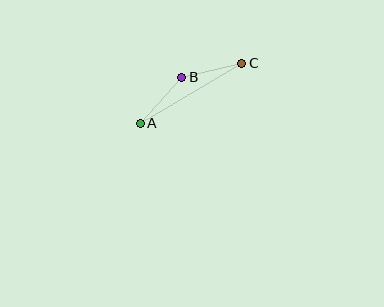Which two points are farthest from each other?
Points A and C are farthest from each other.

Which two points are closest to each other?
Points A and B are closest to each other.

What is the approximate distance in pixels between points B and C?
The distance between B and C is approximately 62 pixels.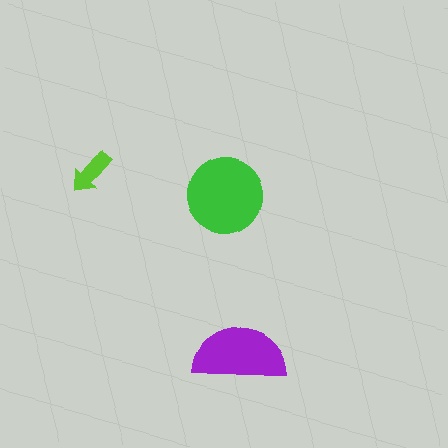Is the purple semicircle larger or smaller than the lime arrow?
Larger.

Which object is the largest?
The green circle.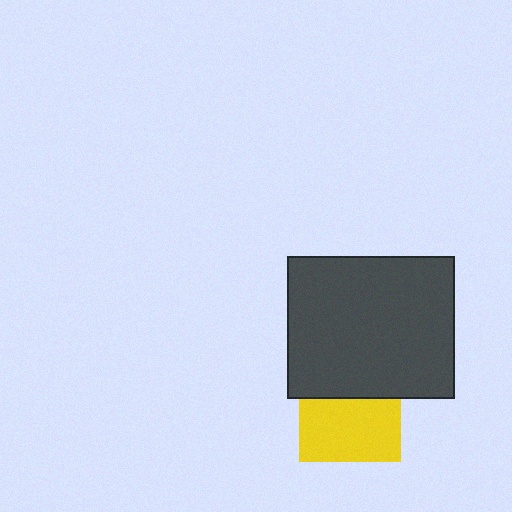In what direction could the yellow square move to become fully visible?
The yellow square could move down. That would shift it out from behind the dark gray rectangle entirely.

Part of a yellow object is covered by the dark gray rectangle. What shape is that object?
It is a square.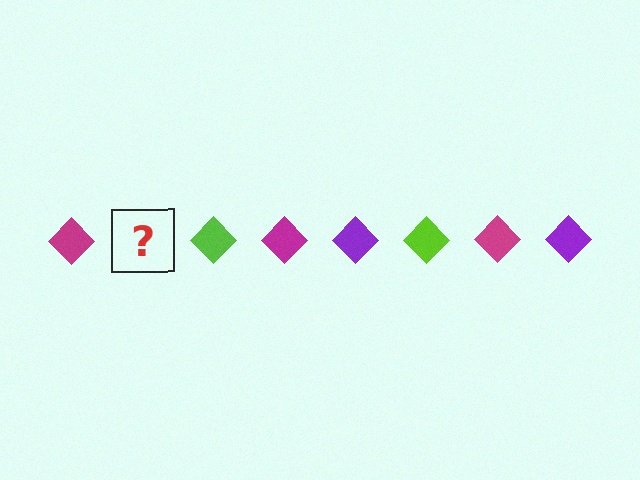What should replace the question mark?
The question mark should be replaced with a purple diamond.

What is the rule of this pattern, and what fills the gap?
The rule is that the pattern cycles through magenta, purple, lime diamonds. The gap should be filled with a purple diamond.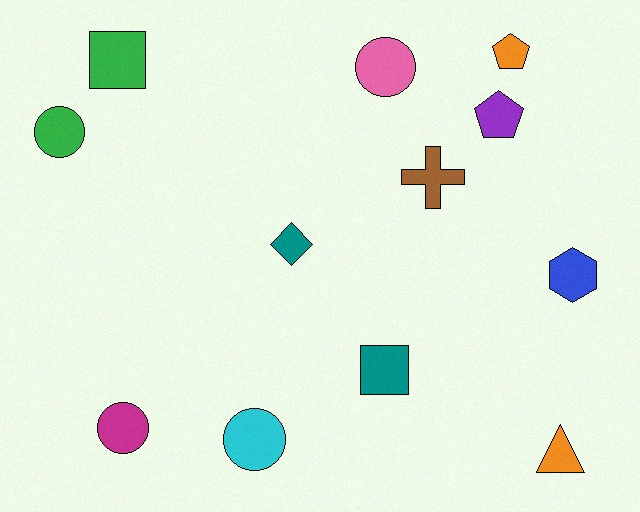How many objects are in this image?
There are 12 objects.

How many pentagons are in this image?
There are 2 pentagons.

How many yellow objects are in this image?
There are no yellow objects.